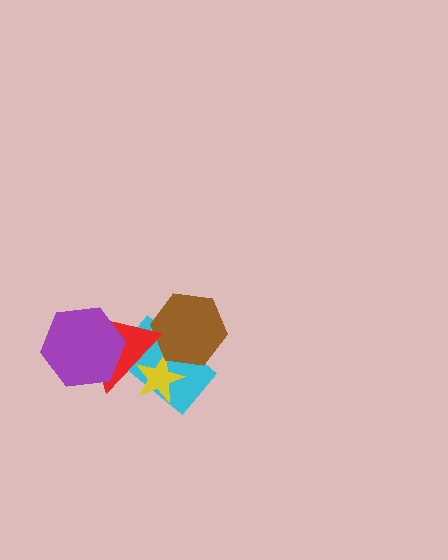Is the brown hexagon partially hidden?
Yes, it is partially covered by another shape.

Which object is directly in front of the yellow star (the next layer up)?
The brown hexagon is directly in front of the yellow star.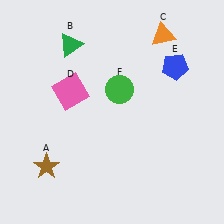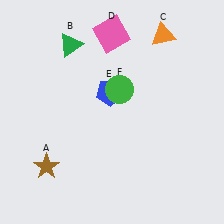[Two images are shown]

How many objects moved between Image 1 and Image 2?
2 objects moved between the two images.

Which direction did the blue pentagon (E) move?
The blue pentagon (E) moved left.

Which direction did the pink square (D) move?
The pink square (D) moved up.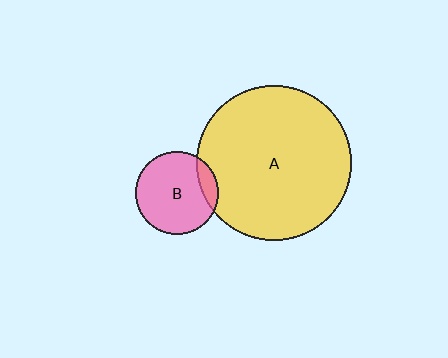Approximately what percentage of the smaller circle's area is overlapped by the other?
Approximately 15%.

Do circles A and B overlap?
Yes.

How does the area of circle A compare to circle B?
Approximately 3.5 times.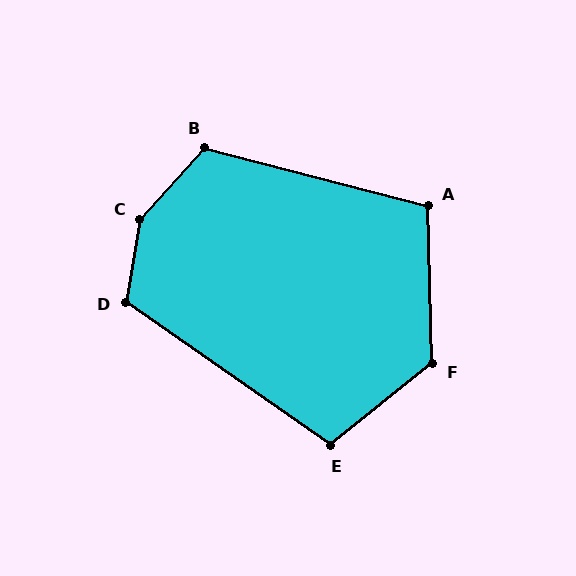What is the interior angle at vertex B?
Approximately 118 degrees (obtuse).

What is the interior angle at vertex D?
Approximately 115 degrees (obtuse).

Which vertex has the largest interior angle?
C, at approximately 148 degrees.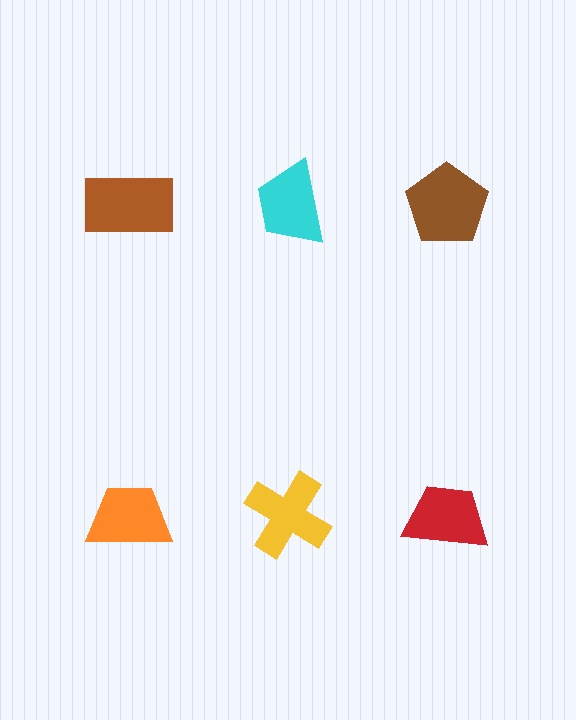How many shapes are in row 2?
3 shapes.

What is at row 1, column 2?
A cyan trapezoid.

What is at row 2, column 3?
A red trapezoid.